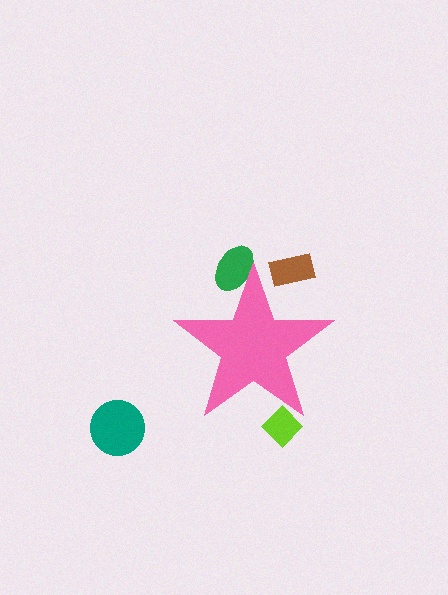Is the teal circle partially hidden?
No, the teal circle is fully visible.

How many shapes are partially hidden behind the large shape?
3 shapes are partially hidden.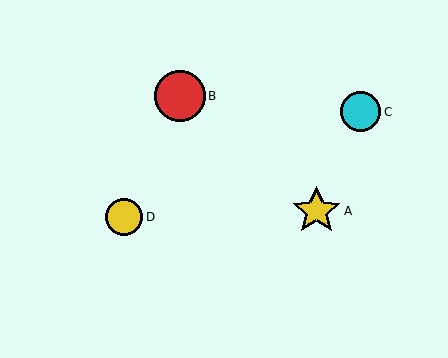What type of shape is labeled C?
Shape C is a cyan circle.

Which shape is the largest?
The red circle (labeled B) is the largest.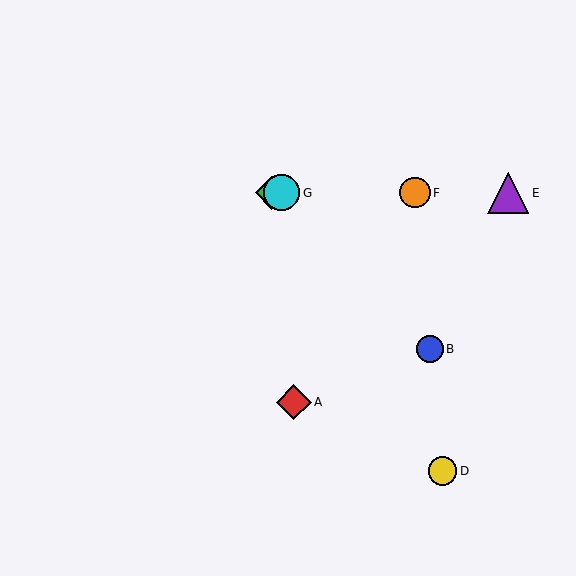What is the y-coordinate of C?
Object C is at y≈193.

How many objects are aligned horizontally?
4 objects (C, E, F, G) are aligned horizontally.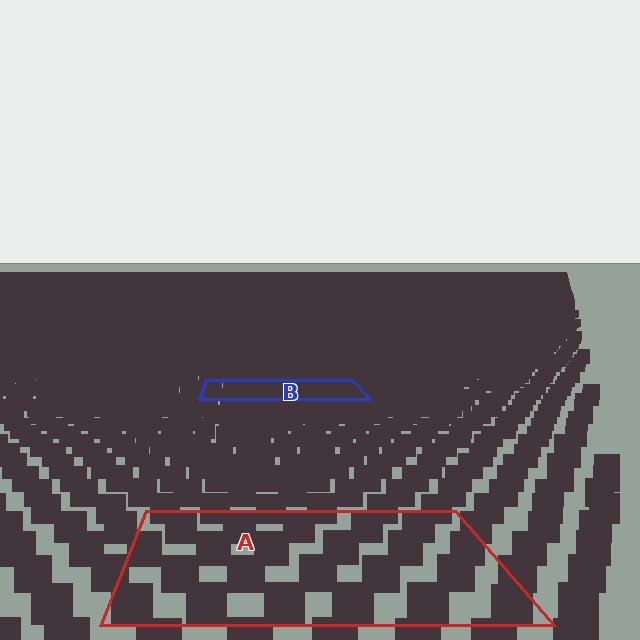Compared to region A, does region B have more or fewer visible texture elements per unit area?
Region B has more texture elements per unit area — they are packed more densely because it is farther away.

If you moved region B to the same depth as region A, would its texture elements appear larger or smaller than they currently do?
They would appear larger. At a closer depth, the same texture elements are projected at a bigger on-screen size.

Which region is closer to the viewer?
Region A is closer. The texture elements there are larger and more spread out.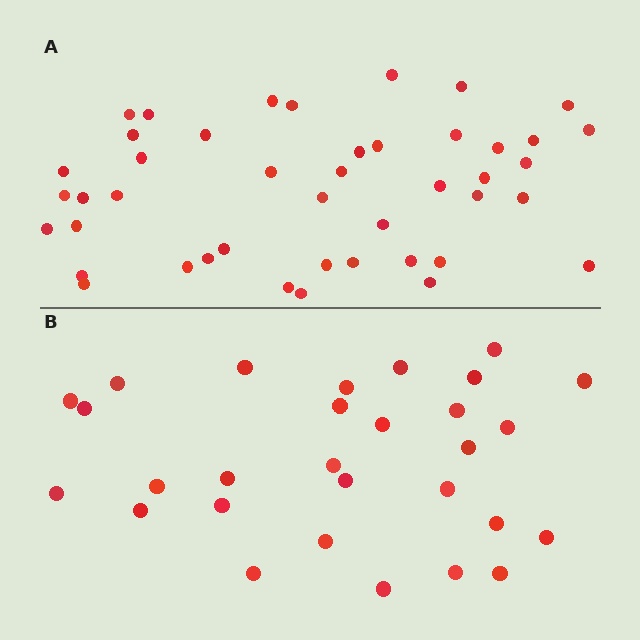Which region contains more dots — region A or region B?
Region A (the top region) has more dots.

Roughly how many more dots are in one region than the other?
Region A has approximately 15 more dots than region B.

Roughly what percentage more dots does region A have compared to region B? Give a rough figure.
About 50% more.